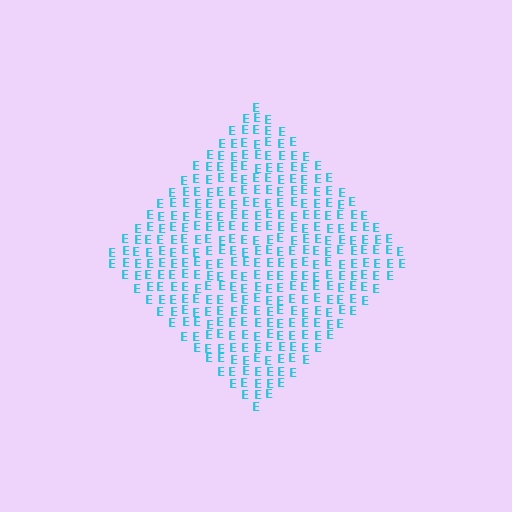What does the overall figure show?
The overall figure shows a diamond.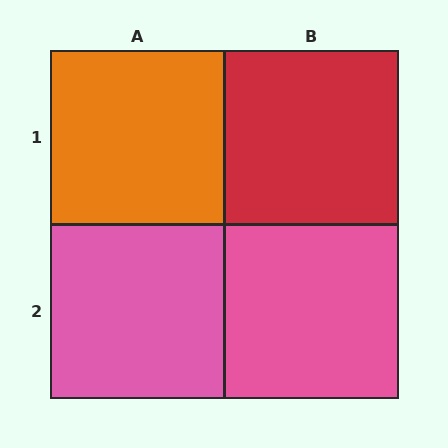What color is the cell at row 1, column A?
Orange.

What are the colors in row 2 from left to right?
Pink, pink.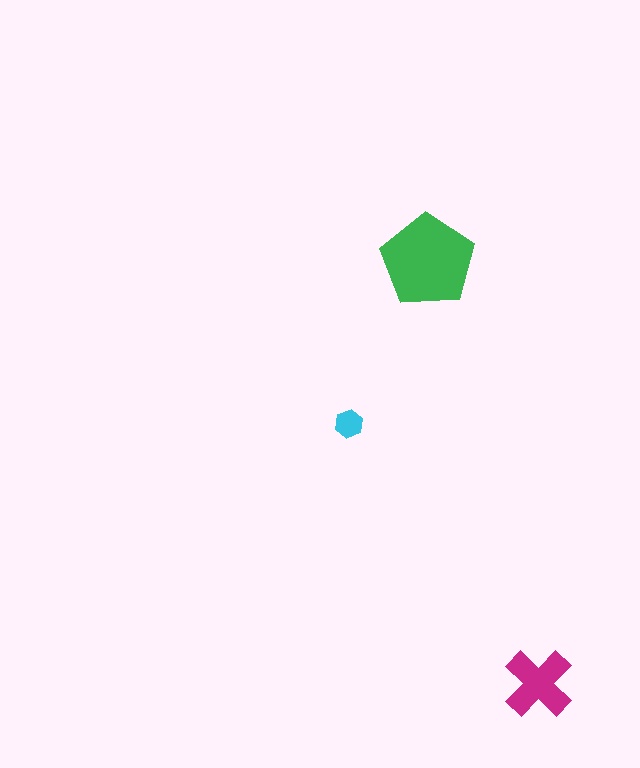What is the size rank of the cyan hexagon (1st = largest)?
3rd.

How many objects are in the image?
There are 3 objects in the image.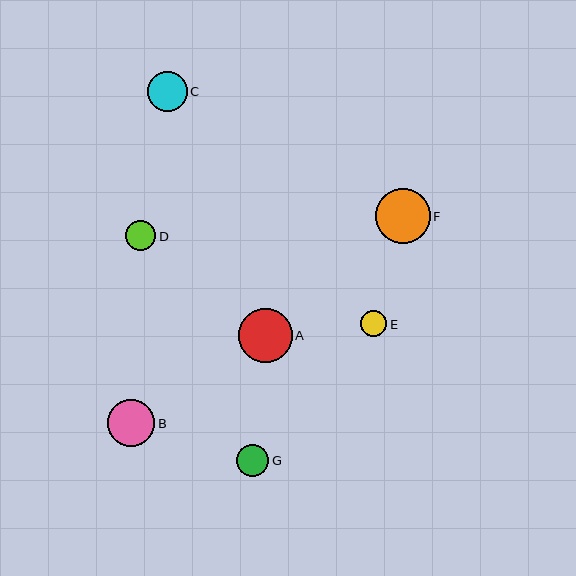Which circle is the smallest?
Circle E is the smallest with a size of approximately 26 pixels.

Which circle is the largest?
Circle F is the largest with a size of approximately 55 pixels.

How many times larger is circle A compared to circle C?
Circle A is approximately 1.4 times the size of circle C.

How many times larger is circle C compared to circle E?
Circle C is approximately 1.5 times the size of circle E.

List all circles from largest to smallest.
From largest to smallest: F, A, B, C, G, D, E.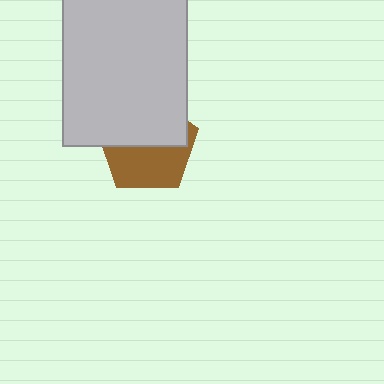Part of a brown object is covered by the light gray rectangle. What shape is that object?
It is a pentagon.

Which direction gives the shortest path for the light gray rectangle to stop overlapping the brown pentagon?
Moving up gives the shortest separation.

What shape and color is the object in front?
The object in front is a light gray rectangle.